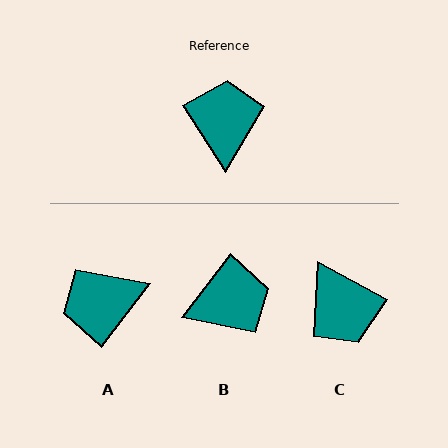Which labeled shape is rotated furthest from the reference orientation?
C, about 152 degrees away.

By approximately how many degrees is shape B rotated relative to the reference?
Approximately 71 degrees clockwise.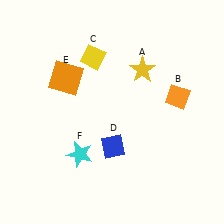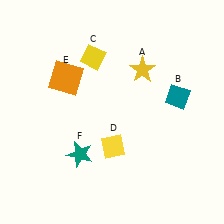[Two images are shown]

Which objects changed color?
B changed from orange to teal. D changed from blue to yellow. F changed from cyan to teal.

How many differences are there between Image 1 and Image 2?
There are 3 differences between the two images.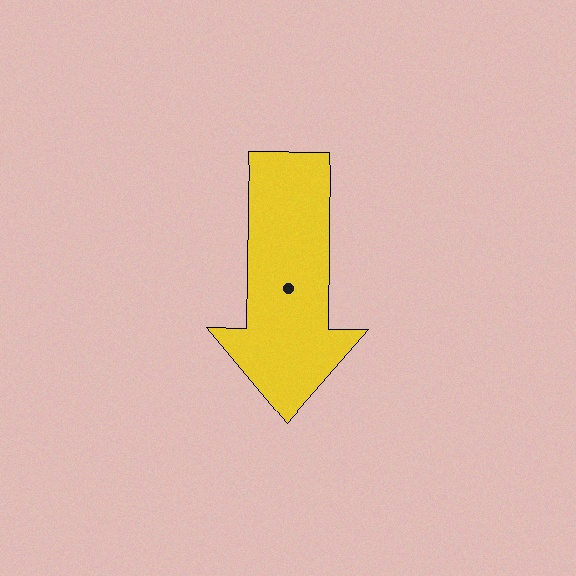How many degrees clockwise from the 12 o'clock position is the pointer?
Approximately 181 degrees.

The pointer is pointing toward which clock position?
Roughly 6 o'clock.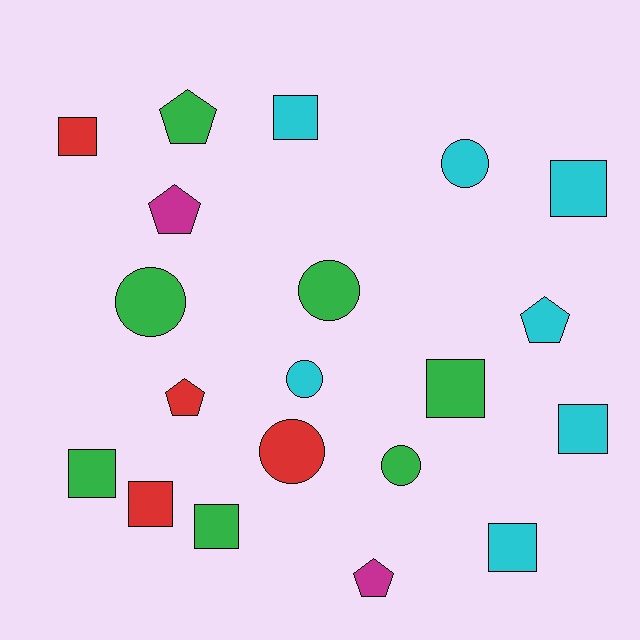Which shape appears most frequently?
Square, with 9 objects.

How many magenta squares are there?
There are no magenta squares.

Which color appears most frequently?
Green, with 7 objects.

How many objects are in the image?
There are 20 objects.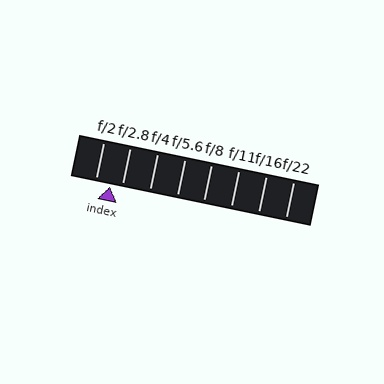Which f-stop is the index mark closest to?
The index mark is closest to f/2.8.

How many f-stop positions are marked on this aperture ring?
There are 8 f-stop positions marked.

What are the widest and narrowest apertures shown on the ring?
The widest aperture shown is f/2 and the narrowest is f/22.